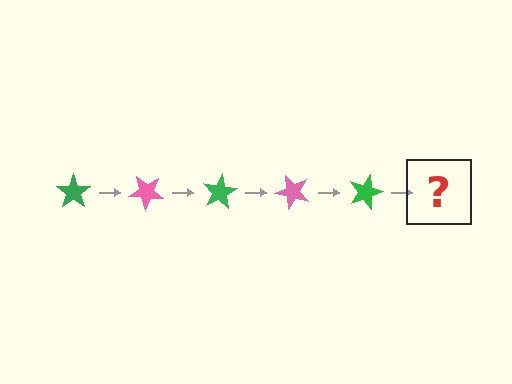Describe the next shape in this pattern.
It should be a pink star, rotated 200 degrees from the start.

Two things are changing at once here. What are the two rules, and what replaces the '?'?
The two rules are that it rotates 40 degrees each step and the color cycles through green and pink. The '?' should be a pink star, rotated 200 degrees from the start.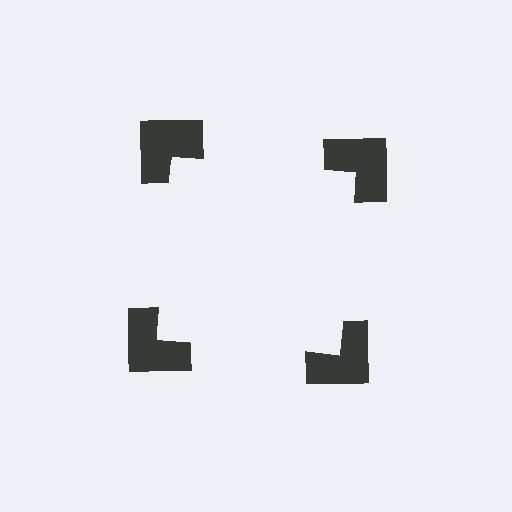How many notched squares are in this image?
There are 4 — one at each vertex of the illusory square.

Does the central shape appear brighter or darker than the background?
It typically appears slightly brighter than the background, even though no actual brightness change is drawn.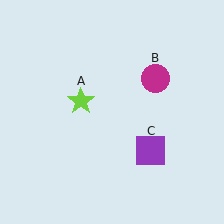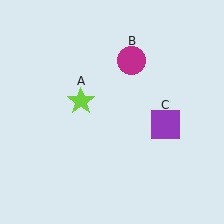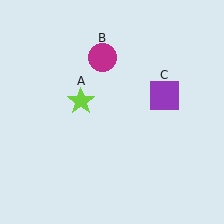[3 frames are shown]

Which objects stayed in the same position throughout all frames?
Lime star (object A) remained stationary.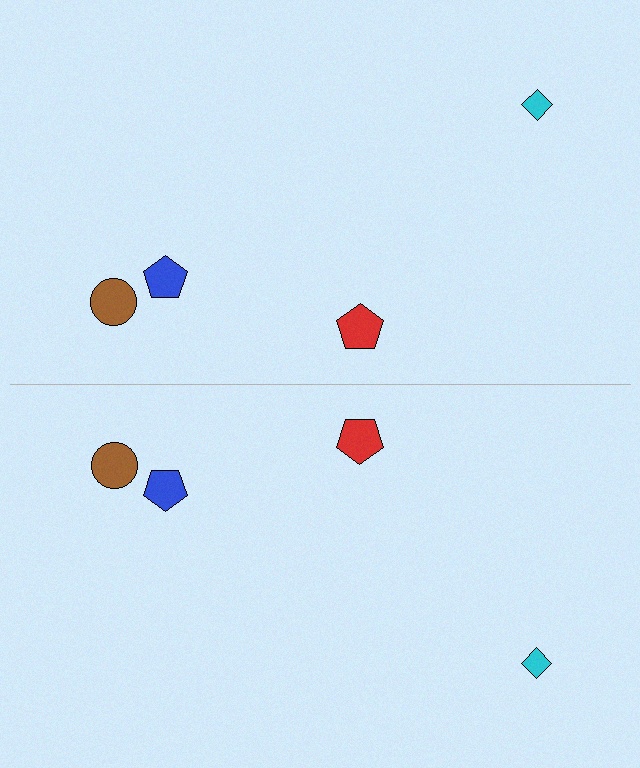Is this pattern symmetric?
Yes, this pattern has bilateral (reflection) symmetry.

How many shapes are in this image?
There are 8 shapes in this image.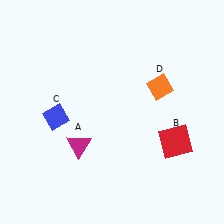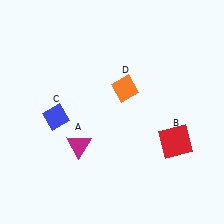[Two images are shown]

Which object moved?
The orange diamond (D) moved left.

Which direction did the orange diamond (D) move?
The orange diamond (D) moved left.